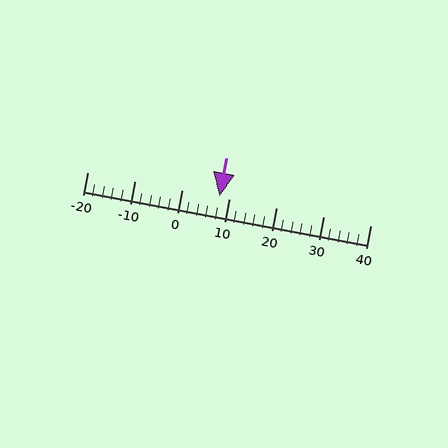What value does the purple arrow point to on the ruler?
The purple arrow points to approximately 8.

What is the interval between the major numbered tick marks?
The major tick marks are spaced 10 units apart.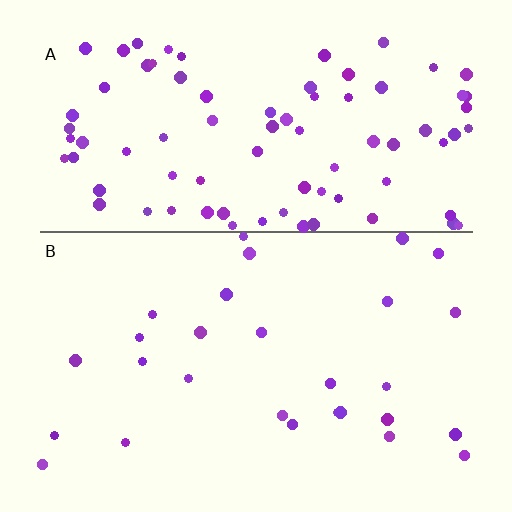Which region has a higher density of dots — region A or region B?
A (the top).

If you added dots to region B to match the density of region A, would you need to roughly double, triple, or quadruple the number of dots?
Approximately triple.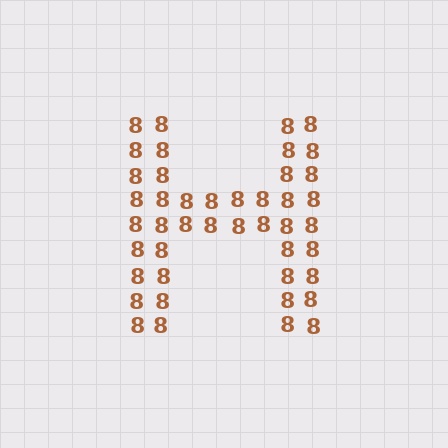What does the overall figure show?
The overall figure shows the letter H.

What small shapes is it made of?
It is made of small digit 8's.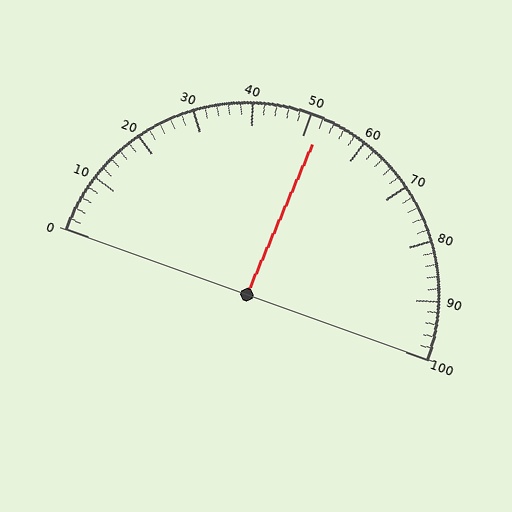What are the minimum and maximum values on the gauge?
The gauge ranges from 0 to 100.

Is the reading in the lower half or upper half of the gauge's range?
The reading is in the upper half of the range (0 to 100).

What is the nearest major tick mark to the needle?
The nearest major tick mark is 50.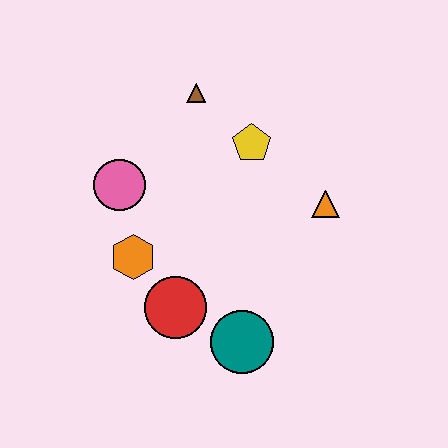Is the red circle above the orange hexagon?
No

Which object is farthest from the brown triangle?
The teal circle is farthest from the brown triangle.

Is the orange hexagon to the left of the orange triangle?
Yes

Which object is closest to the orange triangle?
The yellow pentagon is closest to the orange triangle.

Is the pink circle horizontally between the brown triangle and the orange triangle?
No